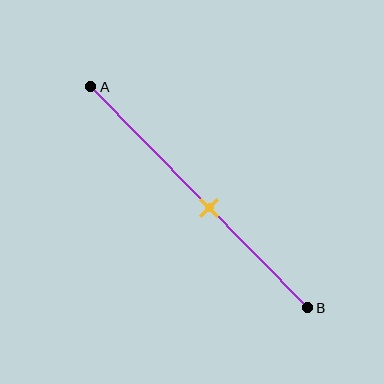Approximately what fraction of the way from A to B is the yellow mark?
The yellow mark is approximately 55% of the way from A to B.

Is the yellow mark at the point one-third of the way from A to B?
No, the mark is at about 55% from A, not at the 33% one-third point.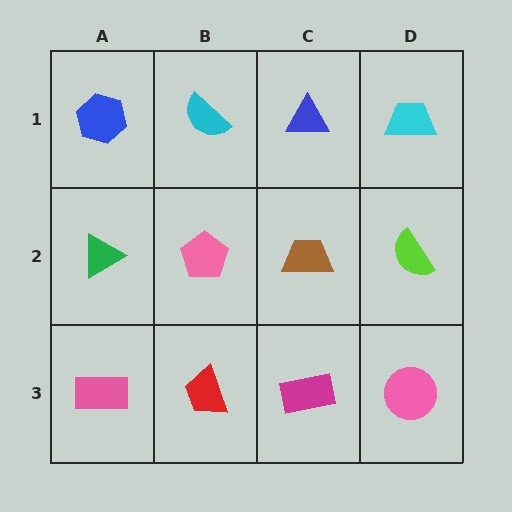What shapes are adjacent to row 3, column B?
A pink pentagon (row 2, column B), a pink rectangle (row 3, column A), a magenta rectangle (row 3, column C).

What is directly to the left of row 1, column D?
A blue triangle.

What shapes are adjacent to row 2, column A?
A blue hexagon (row 1, column A), a pink rectangle (row 3, column A), a pink pentagon (row 2, column B).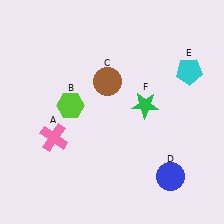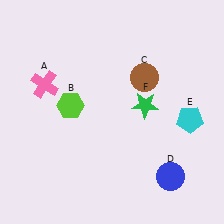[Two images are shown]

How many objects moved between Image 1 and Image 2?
3 objects moved between the two images.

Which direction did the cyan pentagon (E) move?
The cyan pentagon (E) moved down.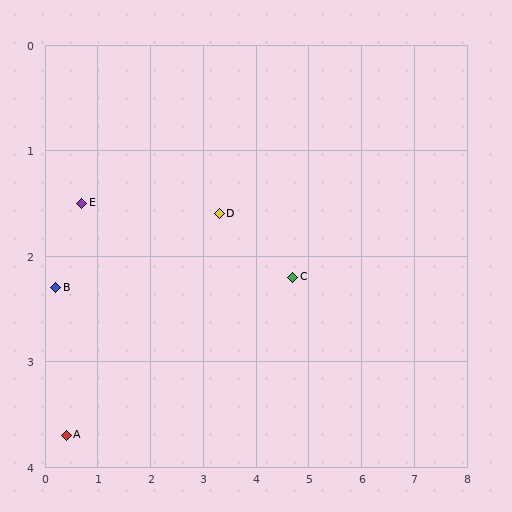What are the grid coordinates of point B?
Point B is at approximately (0.2, 2.3).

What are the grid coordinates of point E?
Point E is at approximately (0.7, 1.5).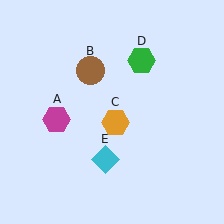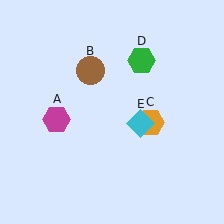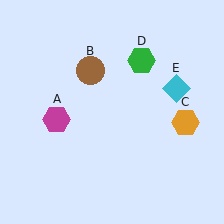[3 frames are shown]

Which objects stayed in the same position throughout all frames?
Magenta hexagon (object A) and brown circle (object B) and green hexagon (object D) remained stationary.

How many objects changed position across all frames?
2 objects changed position: orange hexagon (object C), cyan diamond (object E).